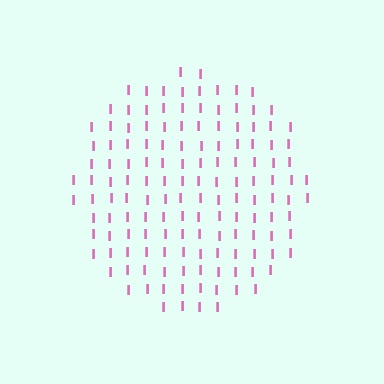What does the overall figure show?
The overall figure shows a circle.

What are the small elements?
The small elements are letter I's.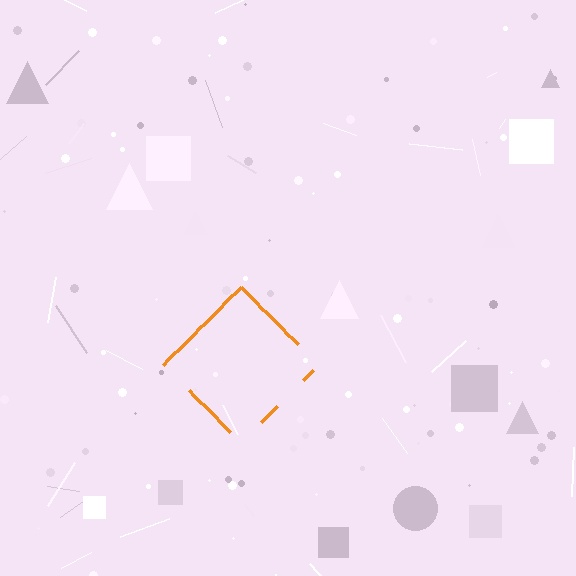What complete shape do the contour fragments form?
The contour fragments form a diamond.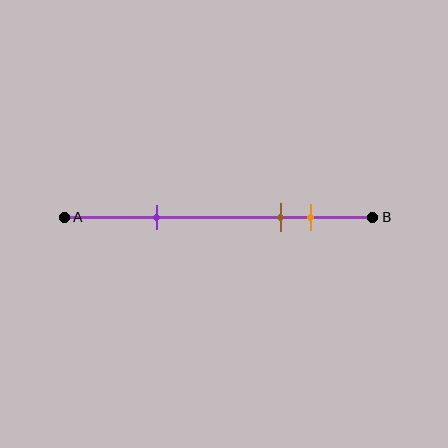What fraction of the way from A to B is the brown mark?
The brown mark is approximately 70% (0.7) of the way from A to B.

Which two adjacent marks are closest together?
The brown and orange marks are the closest adjacent pair.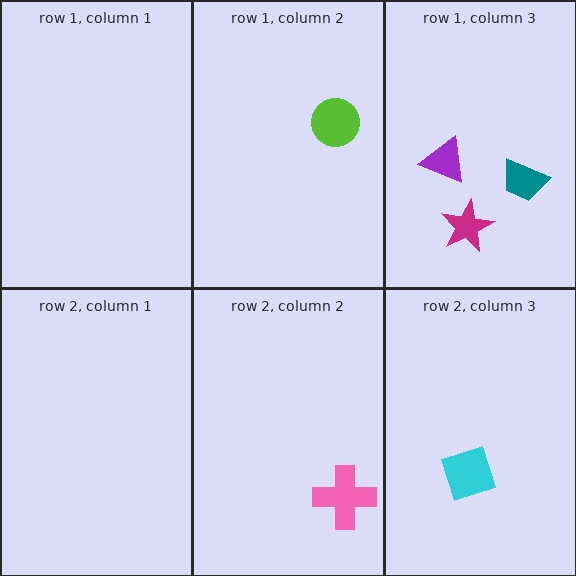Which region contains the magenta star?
The row 1, column 3 region.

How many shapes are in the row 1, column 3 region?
3.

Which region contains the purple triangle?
The row 1, column 3 region.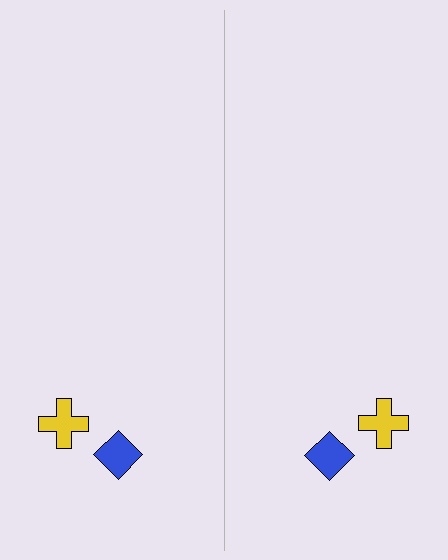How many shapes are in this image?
There are 4 shapes in this image.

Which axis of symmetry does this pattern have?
The pattern has a vertical axis of symmetry running through the center of the image.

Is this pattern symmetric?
Yes, this pattern has bilateral (reflection) symmetry.